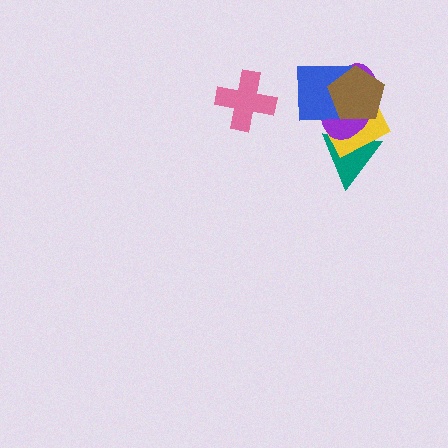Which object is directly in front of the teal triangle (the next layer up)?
The yellow rectangle is directly in front of the teal triangle.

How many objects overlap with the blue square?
3 objects overlap with the blue square.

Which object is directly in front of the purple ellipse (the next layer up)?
The blue square is directly in front of the purple ellipse.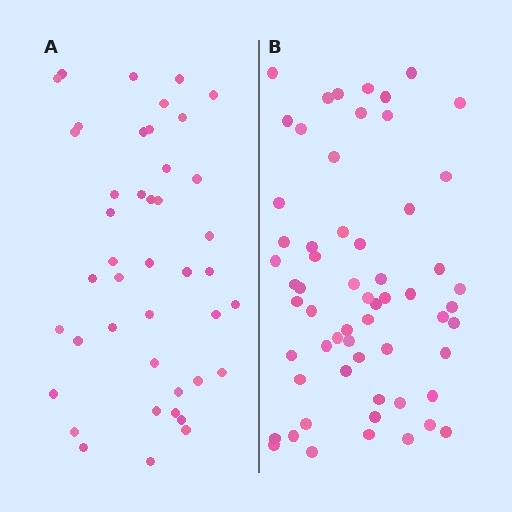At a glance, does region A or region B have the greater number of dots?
Region B (the right region) has more dots.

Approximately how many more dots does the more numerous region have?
Region B has approximately 15 more dots than region A.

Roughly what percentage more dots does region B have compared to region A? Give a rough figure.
About 40% more.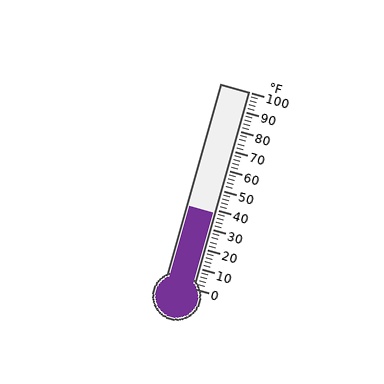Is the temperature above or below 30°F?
The temperature is above 30°F.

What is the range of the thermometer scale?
The thermometer scale ranges from 0°F to 100°F.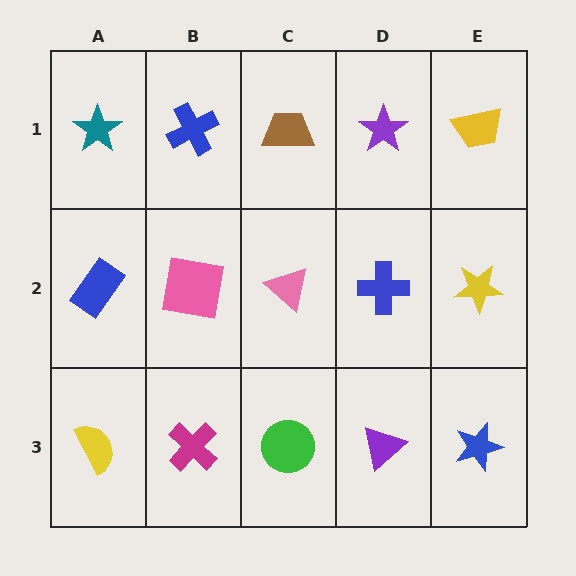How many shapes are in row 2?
5 shapes.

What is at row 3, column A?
A yellow semicircle.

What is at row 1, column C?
A brown trapezoid.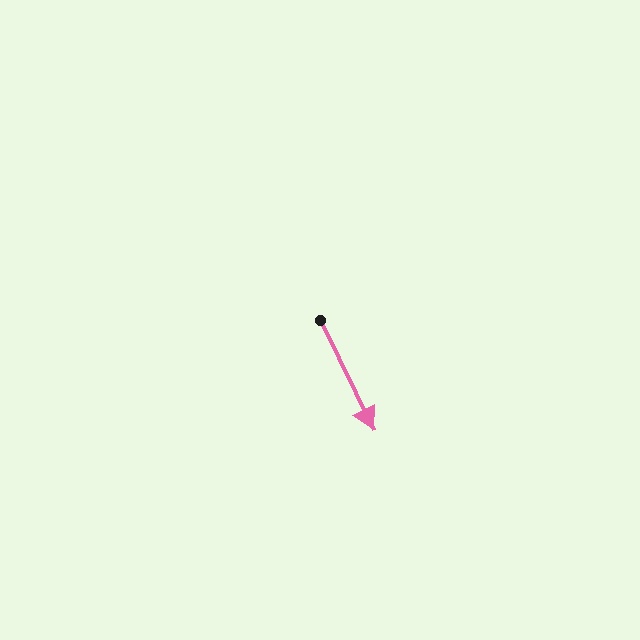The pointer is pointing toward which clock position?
Roughly 5 o'clock.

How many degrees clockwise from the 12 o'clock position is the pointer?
Approximately 154 degrees.